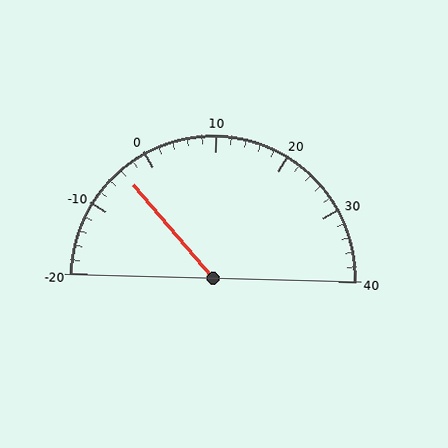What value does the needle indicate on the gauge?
The needle indicates approximately -4.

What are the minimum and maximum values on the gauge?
The gauge ranges from -20 to 40.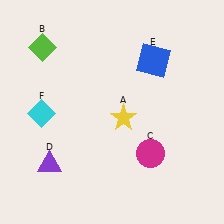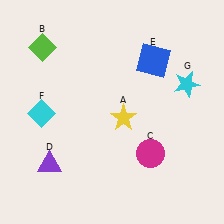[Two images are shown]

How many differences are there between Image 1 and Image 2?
There is 1 difference between the two images.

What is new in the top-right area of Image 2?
A cyan star (G) was added in the top-right area of Image 2.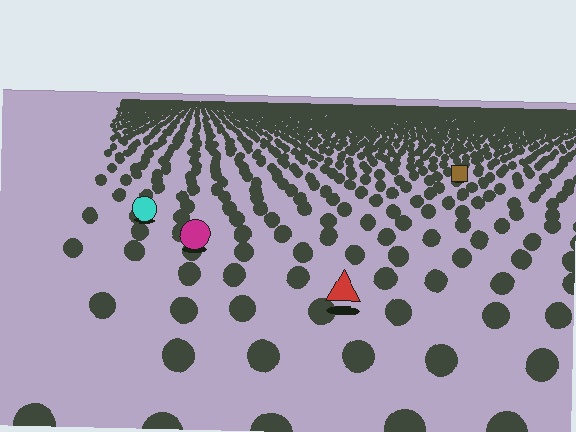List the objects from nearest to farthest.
From nearest to farthest: the red triangle, the magenta circle, the cyan circle, the brown square.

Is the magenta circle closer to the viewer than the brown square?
Yes. The magenta circle is closer — you can tell from the texture gradient: the ground texture is coarser near it.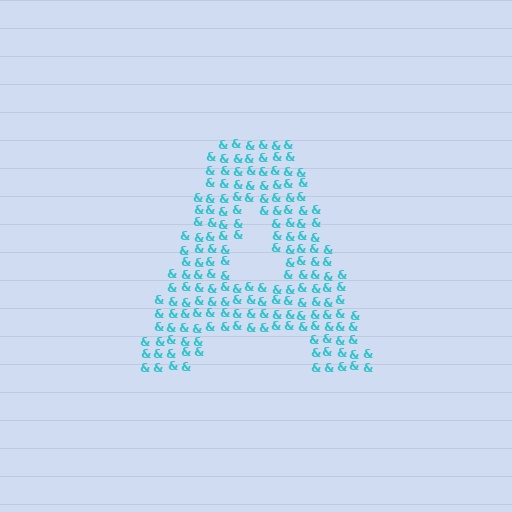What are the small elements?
The small elements are ampersands.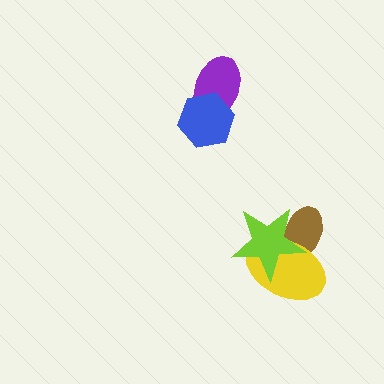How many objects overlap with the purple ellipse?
1 object overlaps with the purple ellipse.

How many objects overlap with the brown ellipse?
2 objects overlap with the brown ellipse.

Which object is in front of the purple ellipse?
The blue hexagon is in front of the purple ellipse.